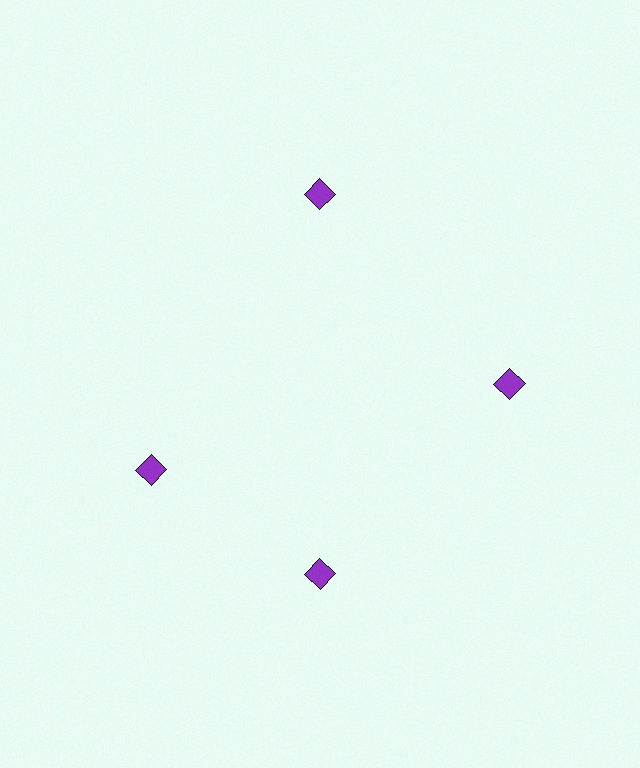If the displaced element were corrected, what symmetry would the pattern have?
It would have 4-fold rotational symmetry — the pattern would map onto itself every 90 degrees.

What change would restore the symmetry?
The symmetry would be restored by rotating it back into even spacing with its neighbors so that all 4 diamonds sit at equal angles and equal distance from the center.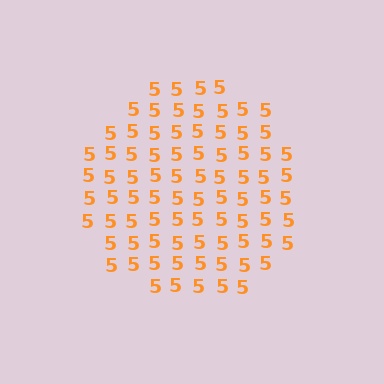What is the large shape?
The large shape is a circle.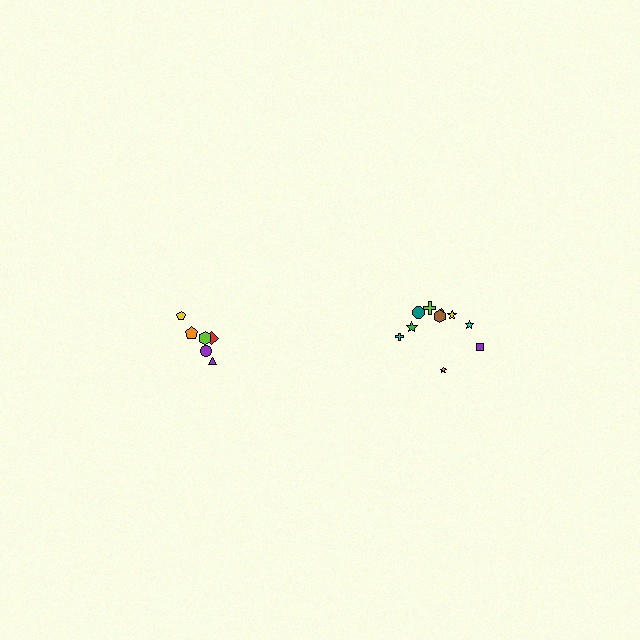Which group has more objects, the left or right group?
The right group.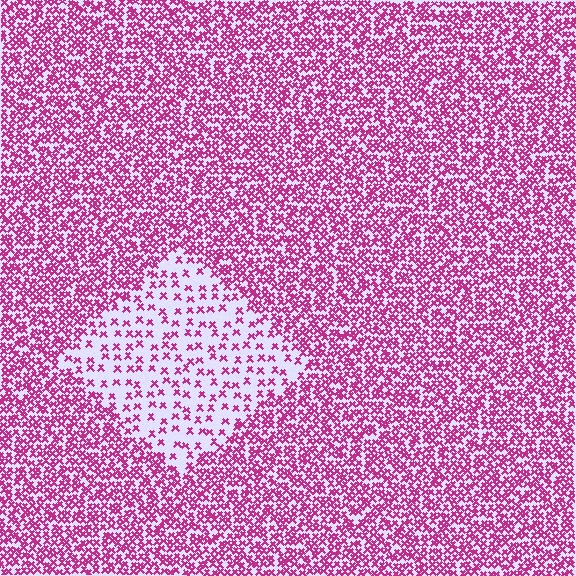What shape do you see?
I see a diamond.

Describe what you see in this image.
The image contains small magenta elements arranged at two different densities. A diamond-shaped region is visible where the elements are less densely packed than the surrounding area.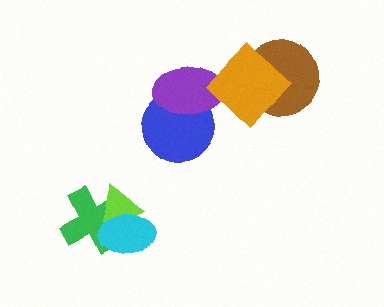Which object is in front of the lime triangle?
The cyan ellipse is in front of the lime triangle.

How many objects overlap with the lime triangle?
2 objects overlap with the lime triangle.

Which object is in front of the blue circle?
The purple ellipse is in front of the blue circle.